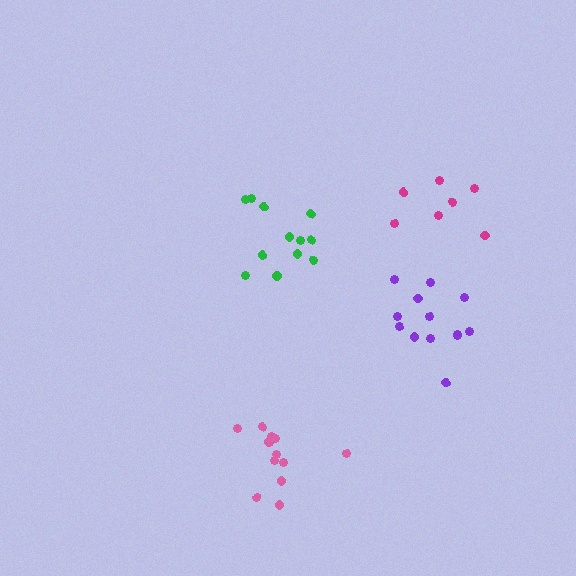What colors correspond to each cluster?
The clusters are colored: green, purple, pink, magenta.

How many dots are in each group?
Group 1: 12 dots, Group 2: 13 dots, Group 3: 13 dots, Group 4: 7 dots (45 total).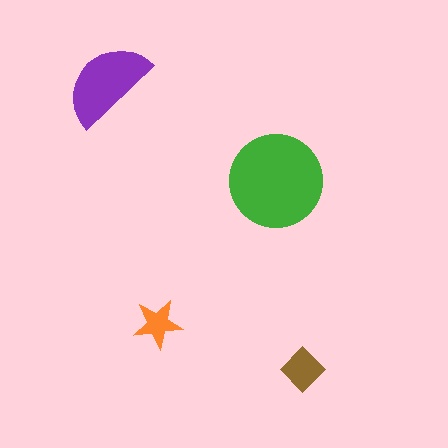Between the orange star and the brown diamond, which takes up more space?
The brown diamond.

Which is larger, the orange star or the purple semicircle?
The purple semicircle.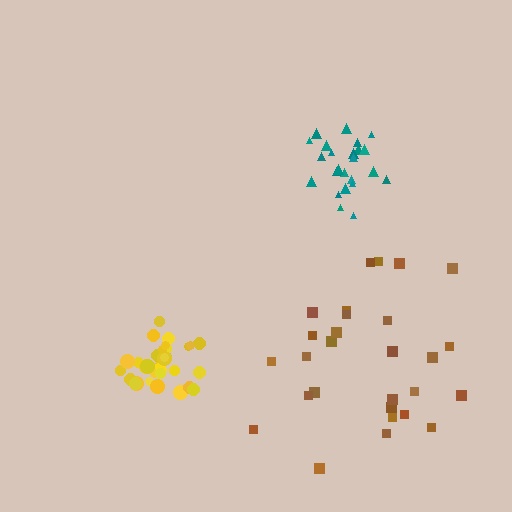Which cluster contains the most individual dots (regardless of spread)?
Yellow (34).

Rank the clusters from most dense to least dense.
yellow, teal, brown.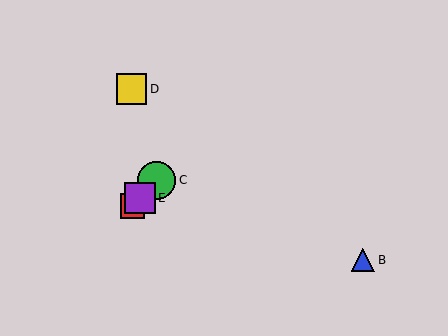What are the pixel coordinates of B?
Object B is at (363, 260).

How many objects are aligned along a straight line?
3 objects (A, C, E) are aligned along a straight line.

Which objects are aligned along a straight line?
Objects A, C, E are aligned along a straight line.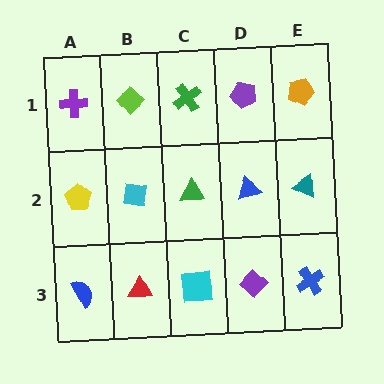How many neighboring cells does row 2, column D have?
4.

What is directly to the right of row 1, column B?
A green cross.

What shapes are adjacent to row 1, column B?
A cyan square (row 2, column B), a purple cross (row 1, column A), a green cross (row 1, column C).